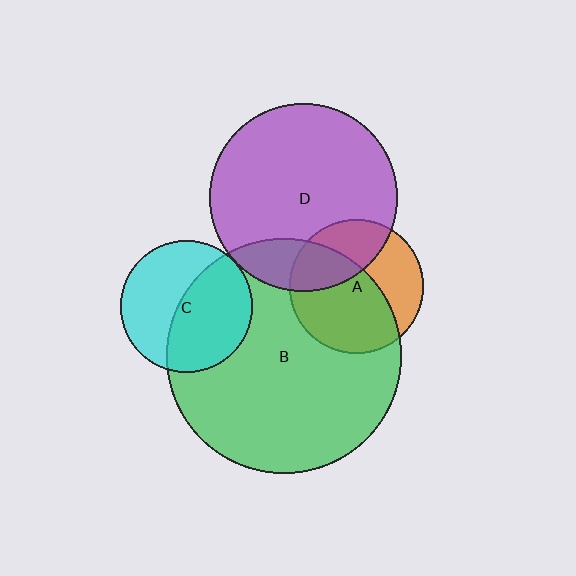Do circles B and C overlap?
Yes.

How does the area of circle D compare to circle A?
Approximately 2.0 times.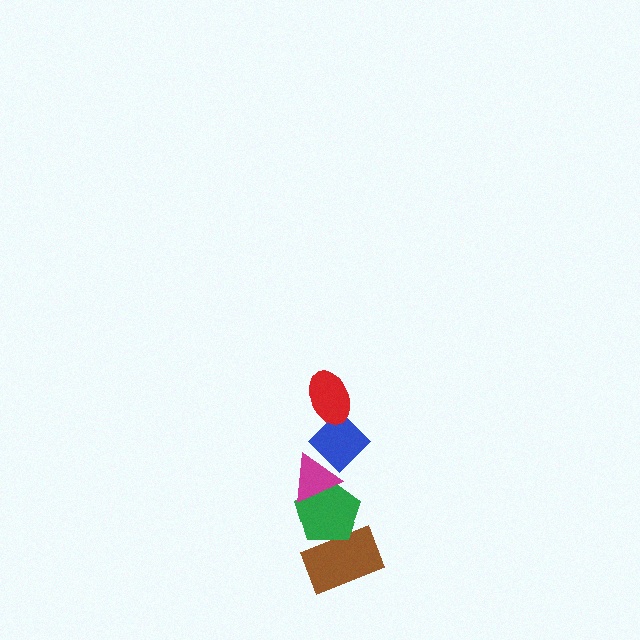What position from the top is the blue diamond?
The blue diamond is 2nd from the top.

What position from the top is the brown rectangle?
The brown rectangle is 5th from the top.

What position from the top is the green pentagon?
The green pentagon is 4th from the top.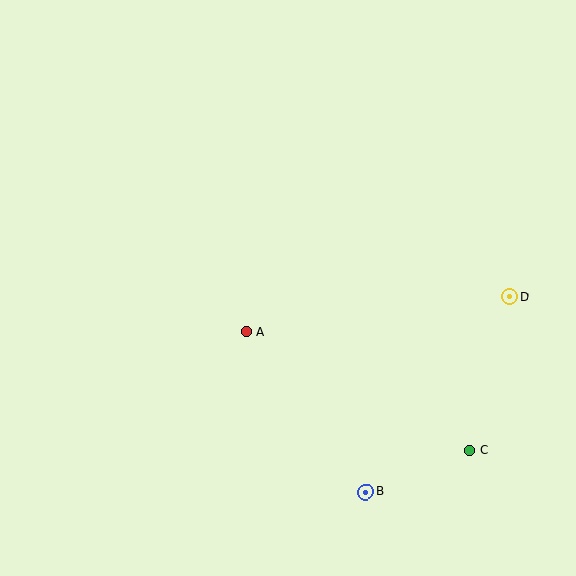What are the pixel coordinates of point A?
Point A is at (247, 332).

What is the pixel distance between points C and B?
The distance between C and B is 112 pixels.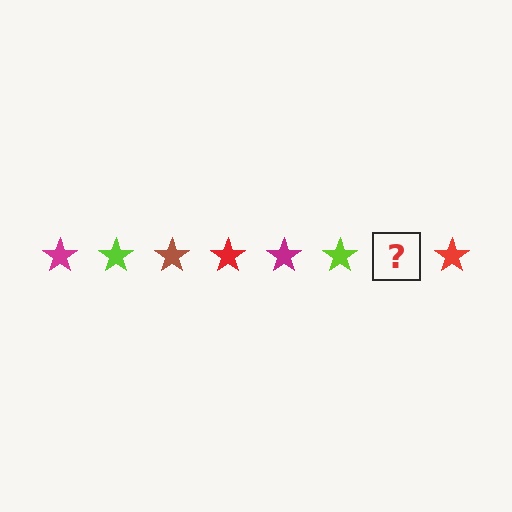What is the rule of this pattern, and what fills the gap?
The rule is that the pattern cycles through magenta, lime, brown, red stars. The gap should be filled with a brown star.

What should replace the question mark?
The question mark should be replaced with a brown star.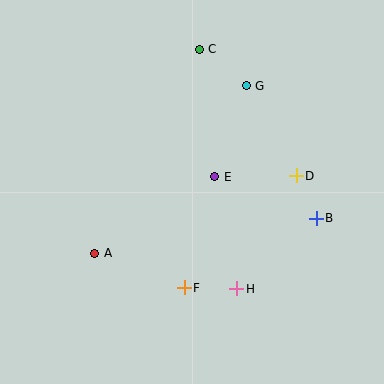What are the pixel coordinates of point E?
Point E is at (215, 177).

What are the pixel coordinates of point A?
Point A is at (95, 253).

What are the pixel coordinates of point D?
Point D is at (296, 176).